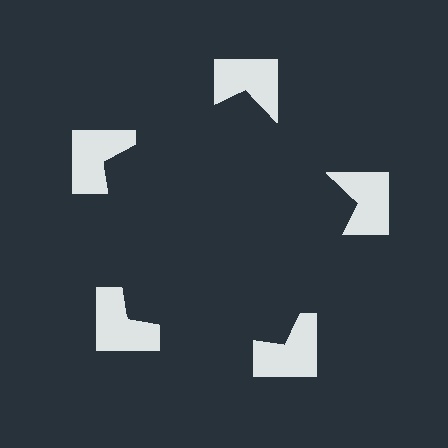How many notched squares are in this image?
There are 5 — one at each vertex of the illusory pentagon.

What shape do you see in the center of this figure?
An illusory pentagon — its edges are inferred from the aligned wedge cuts in the notched squares, not physically drawn.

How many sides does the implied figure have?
5 sides.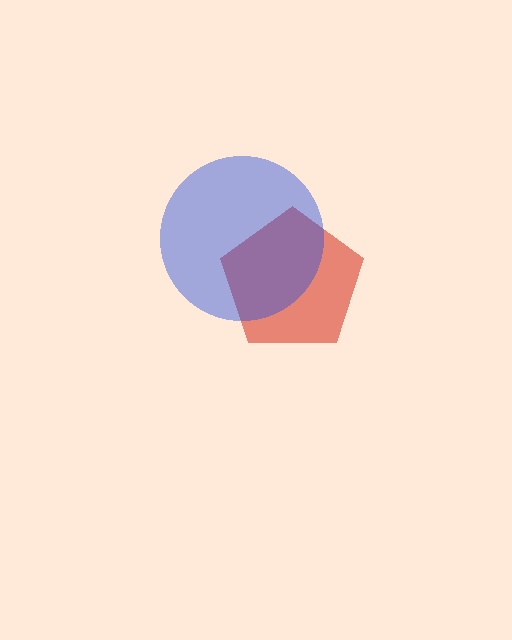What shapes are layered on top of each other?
The layered shapes are: a red pentagon, a blue circle.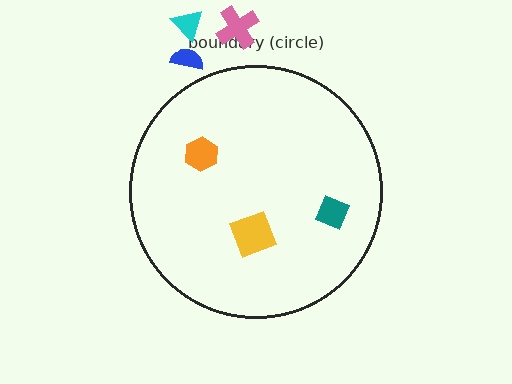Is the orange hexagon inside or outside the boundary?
Inside.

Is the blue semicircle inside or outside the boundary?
Outside.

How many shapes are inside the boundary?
3 inside, 3 outside.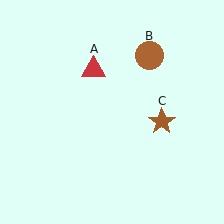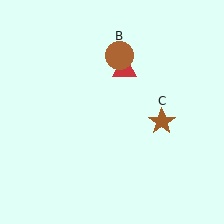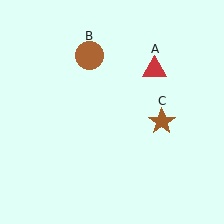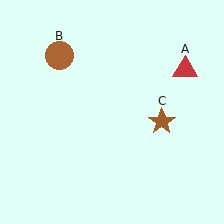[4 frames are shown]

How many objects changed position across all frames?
2 objects changed position: red triangle (object A), brown circle (object B).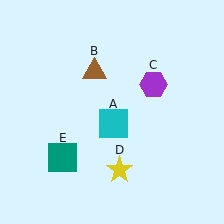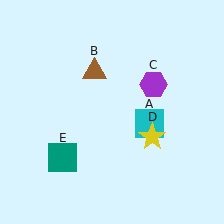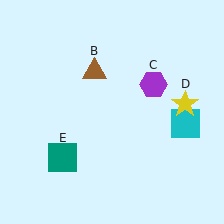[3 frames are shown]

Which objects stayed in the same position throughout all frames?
Brown triangle (object B) and purple hexagon (object C) and teal square (object E) remained stationary.